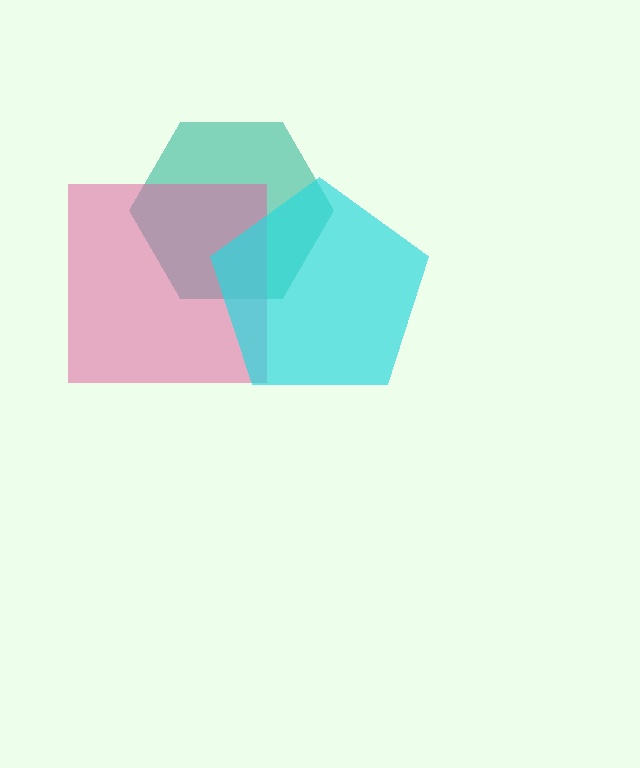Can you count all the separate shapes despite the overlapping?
Yes, there are 3 separate shapes.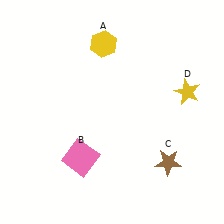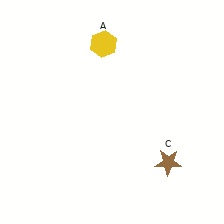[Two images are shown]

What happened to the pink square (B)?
The pink square (B) was removed in Image 2. It was in the bottom-left area of Image 1.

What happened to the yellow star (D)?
The yellow star (D) was removed in Image 2. It was in the top-right area of Image 1.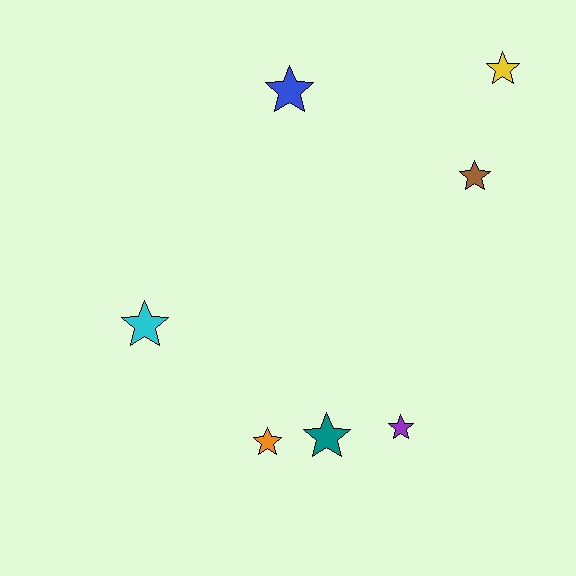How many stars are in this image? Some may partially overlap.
There are 7 stars.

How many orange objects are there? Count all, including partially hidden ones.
There is 1 orange object.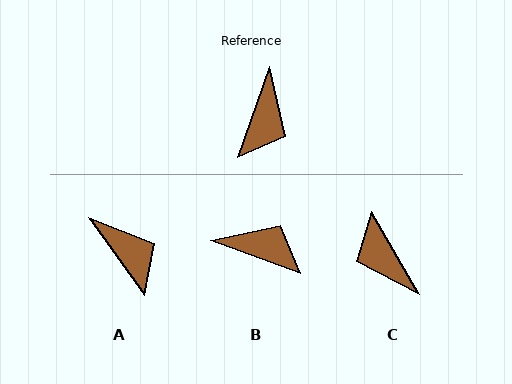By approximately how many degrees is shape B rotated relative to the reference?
Approximately 89 degrees counter-clockwise.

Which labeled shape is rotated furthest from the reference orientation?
C, about 130 degrees away.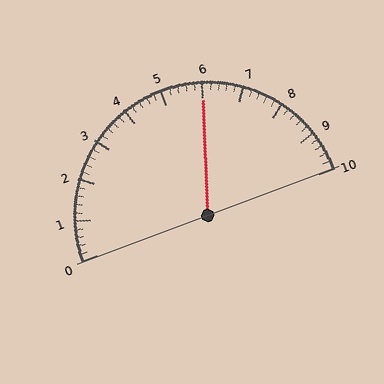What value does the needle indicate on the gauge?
The needle indicates approximately 6.0.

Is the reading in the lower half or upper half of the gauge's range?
The reading is in the upper half of the range (0 to 10).